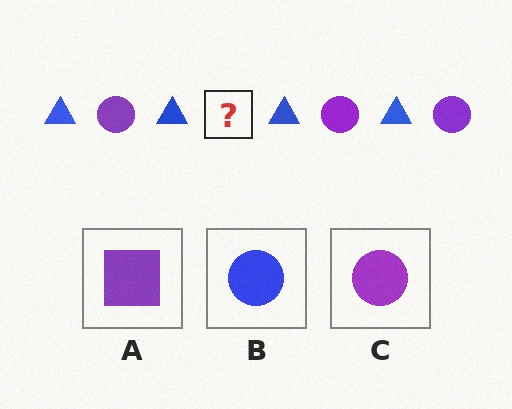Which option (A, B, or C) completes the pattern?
C.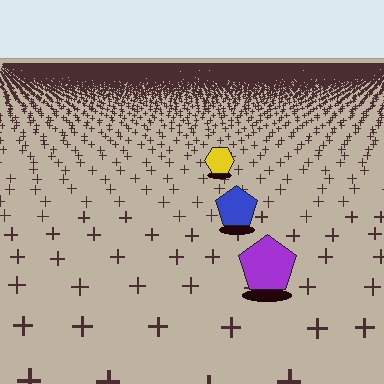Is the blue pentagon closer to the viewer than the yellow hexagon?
Yes. The blue pentagon is closer — you can tell from the texture gradient: the ground texture is coarser near it.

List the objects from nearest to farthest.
From nearest to farthest: the purple pentagon, the blue pentagon, the yellow hexagon.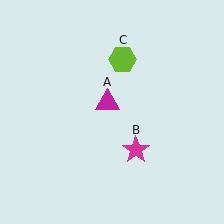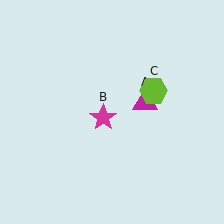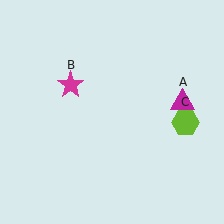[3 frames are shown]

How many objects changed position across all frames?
3 objects changed position: magenta triangle (object A), magenta star (object B), lime hexagon (object C).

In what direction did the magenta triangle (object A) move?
The magenta triangle (object A) moved right.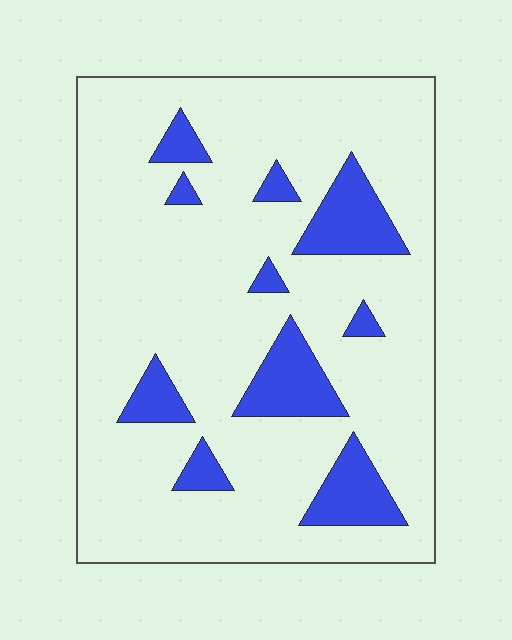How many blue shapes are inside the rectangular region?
10.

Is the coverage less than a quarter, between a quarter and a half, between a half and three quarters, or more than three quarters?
Less than a quarter.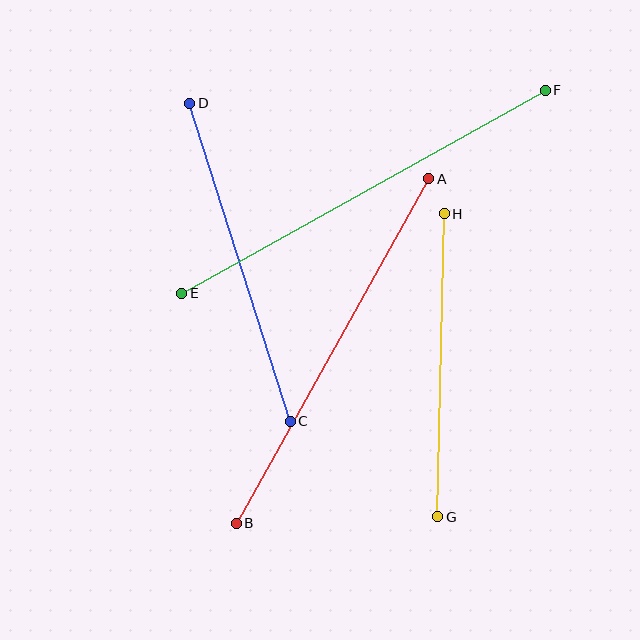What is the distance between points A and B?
The distance is approximately 394 pixels.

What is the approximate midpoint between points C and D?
The midpoint is at approximately (240, 262) pixels.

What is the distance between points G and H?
The distance is approximately 303 pixels.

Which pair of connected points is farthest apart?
Points E and F are farthest apart.